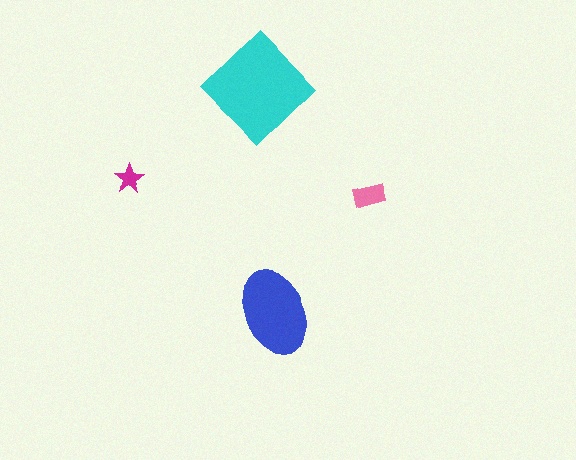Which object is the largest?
The cyan diamond.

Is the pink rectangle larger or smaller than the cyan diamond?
Smaller.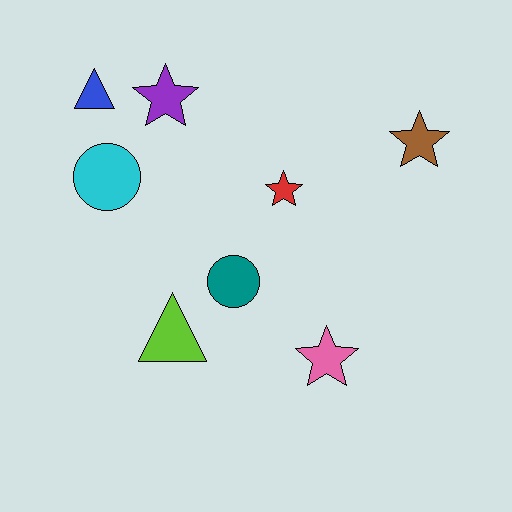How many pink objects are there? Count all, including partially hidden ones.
There is 1 pink object.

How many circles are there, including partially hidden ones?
There are 2 circles.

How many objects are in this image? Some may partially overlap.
There are 8 objects.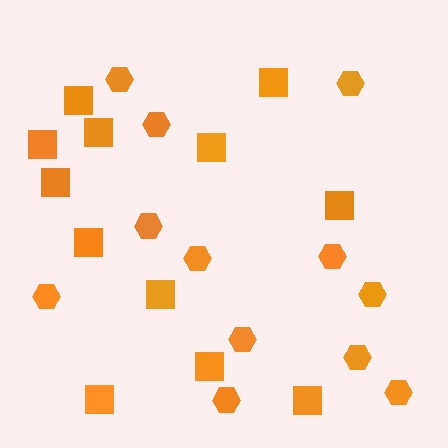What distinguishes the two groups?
There are 2 groups: one group of hexagons (12) and one group of squares (12).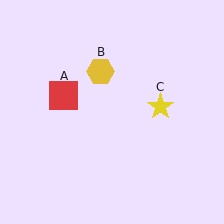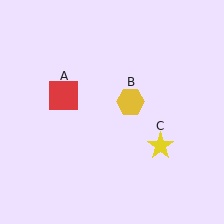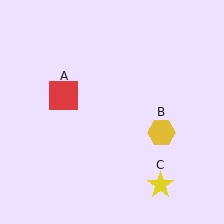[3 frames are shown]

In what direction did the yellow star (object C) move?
The yellow star (object C) moved down.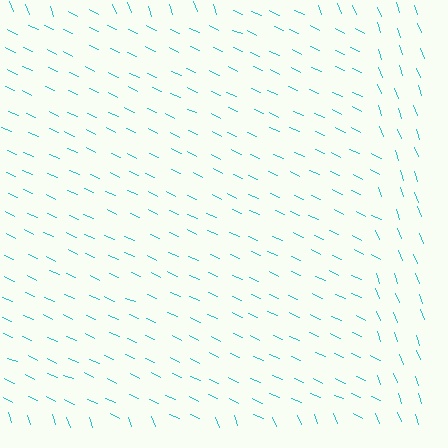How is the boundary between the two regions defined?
The boundary is defined purely by a change in line orientation (approximately 45 degrees difference). All lines are the same color and thickness.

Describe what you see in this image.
The image is filled with small cyan line segments. A rectangle region in the image has lines oriented differently from the surrounding lines, creating a visible texture boundary.